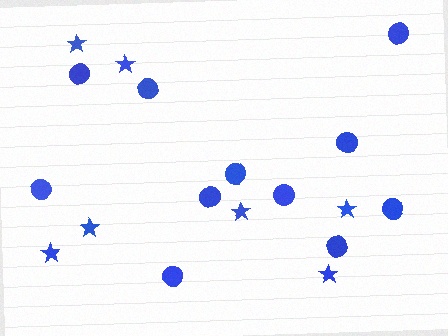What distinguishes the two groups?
There are 2 groups: one group of circles (11) and one group of stars (7).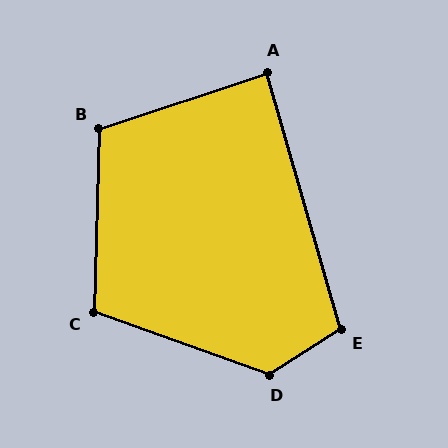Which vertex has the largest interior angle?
D, at approximately 128 degrees.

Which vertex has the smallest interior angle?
A, at approximately 88 degrees.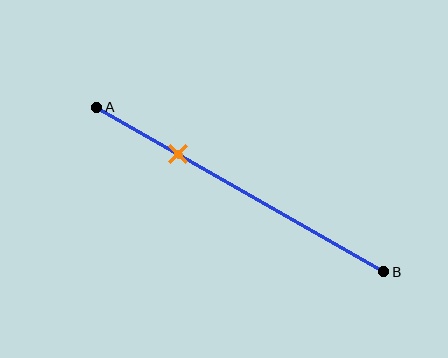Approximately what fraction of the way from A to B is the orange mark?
The orange mark is approximately 30% of the way from A to B.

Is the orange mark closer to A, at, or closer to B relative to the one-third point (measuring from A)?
The orange mark is closer to point A than the one-third point of segment AB.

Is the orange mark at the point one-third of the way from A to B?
No, the mark is at about 30% from A, not at the 33% one-third point.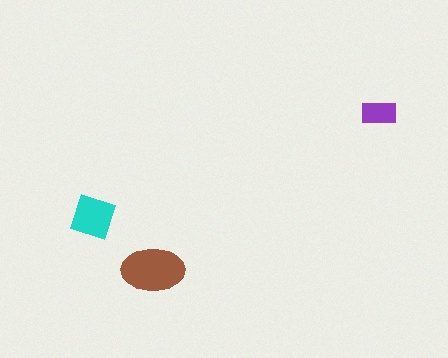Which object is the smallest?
The purple rectangle.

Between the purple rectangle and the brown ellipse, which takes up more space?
The brown ellipse.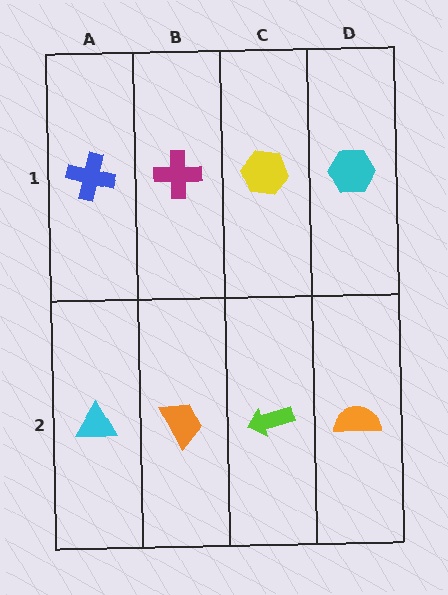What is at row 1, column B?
A magenta cross.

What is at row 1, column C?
A yellow hexagon.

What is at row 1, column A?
A blue cross.